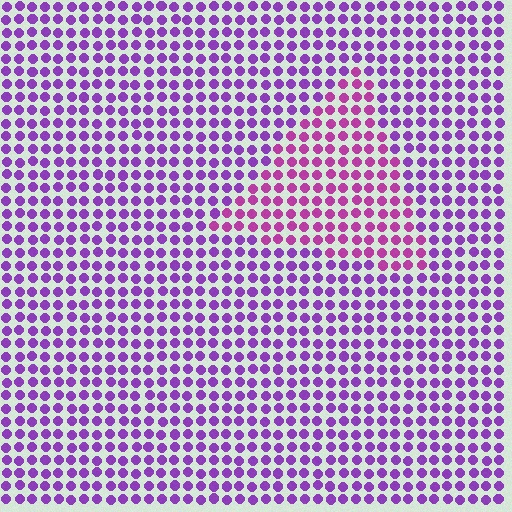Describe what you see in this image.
The image is filled with small purple elements in a uniform arrangement. A triangle-shaped region is visible where the elements are tinted to a slightly different hue, forming a subtle color boundary.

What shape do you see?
I see a triangle.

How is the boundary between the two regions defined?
The boundary is defined purely by a slight shift in hue (about 31 degrees). Spacing, size, and orientation are identical on both sides.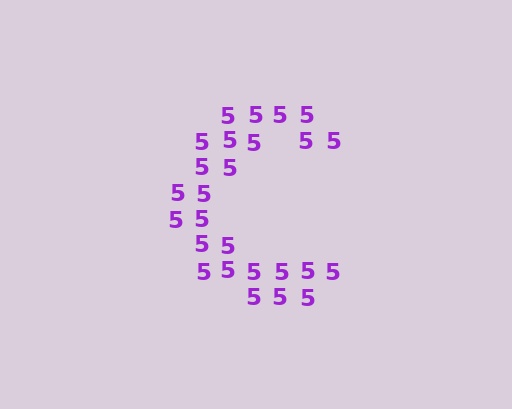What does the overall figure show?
The overall figure shows the letter C.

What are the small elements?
The small elements are digit 5's.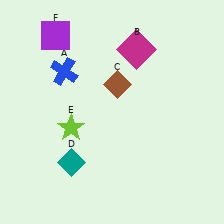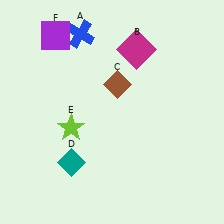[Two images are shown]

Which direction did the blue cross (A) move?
The blue cross (A) moved up.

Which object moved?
The blue cross (A) moved up.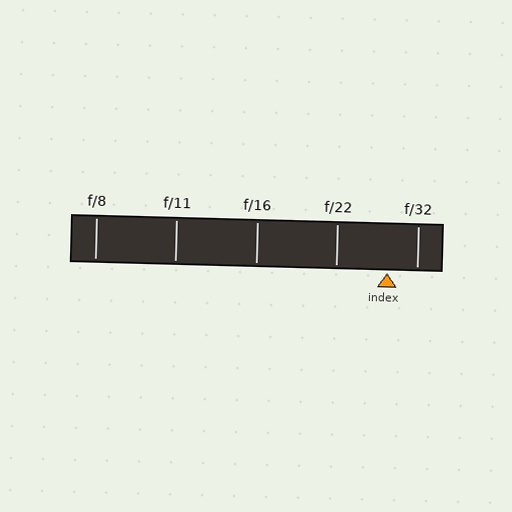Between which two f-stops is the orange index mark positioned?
The index mark is between f/22 and f/32.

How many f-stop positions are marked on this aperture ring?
There are 5 f-stop positions marked.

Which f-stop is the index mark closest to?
The index mark is closest to f/32.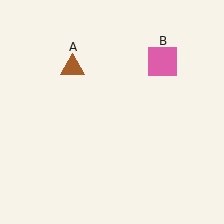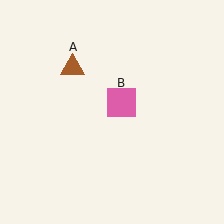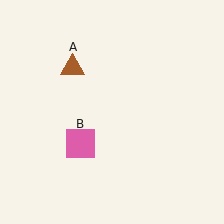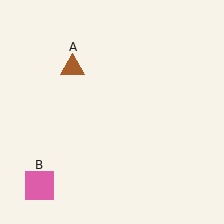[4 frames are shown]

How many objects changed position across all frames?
1 object changed position: pink square (object B).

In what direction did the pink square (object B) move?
The pink square (object B) moved down and to the left.